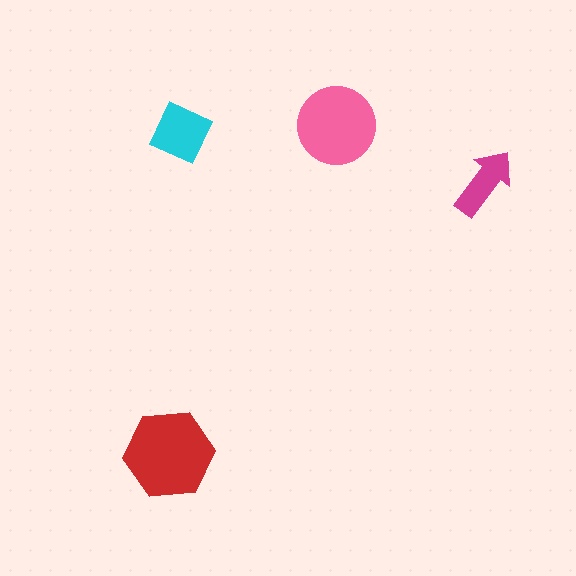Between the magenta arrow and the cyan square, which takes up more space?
The cyan square.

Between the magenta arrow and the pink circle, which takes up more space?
The pink circle.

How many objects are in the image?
There are 4 objects in the image.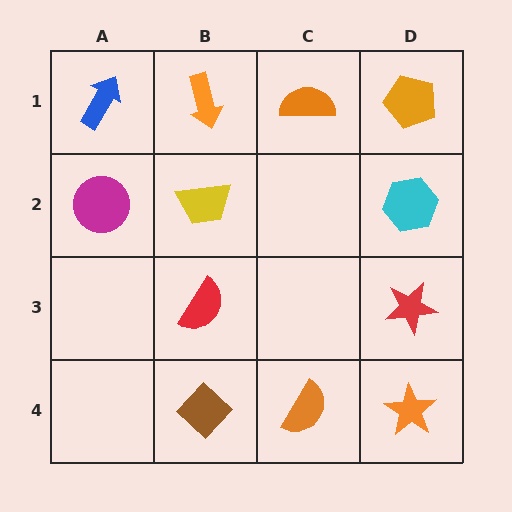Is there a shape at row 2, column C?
No, that cell is empty.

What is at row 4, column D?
An orange star.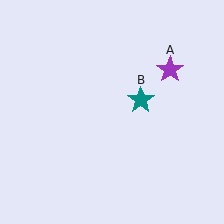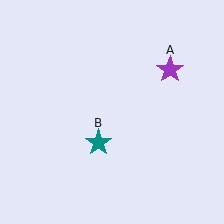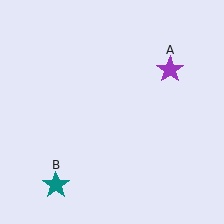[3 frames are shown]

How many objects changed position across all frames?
1 object changed position: teal star (object B).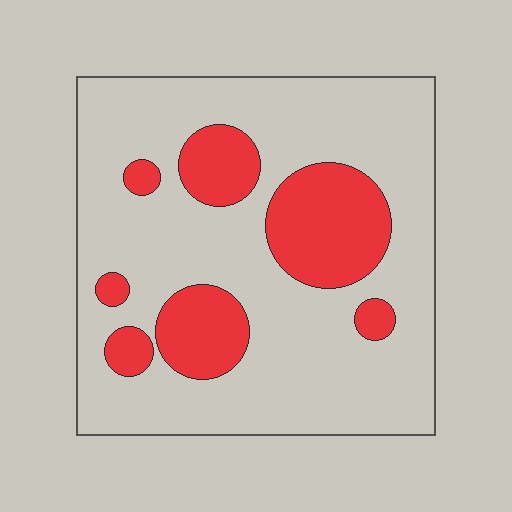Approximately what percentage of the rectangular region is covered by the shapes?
Approximately 25%.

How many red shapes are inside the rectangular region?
7.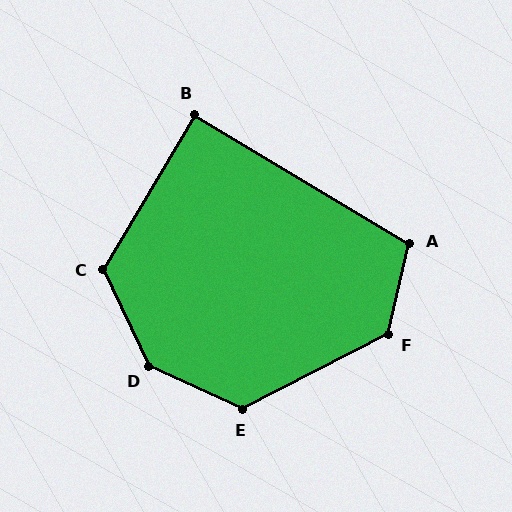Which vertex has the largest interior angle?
D, at approximately 140 degrees.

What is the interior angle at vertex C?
Approximately 124 degrees (obtuse).